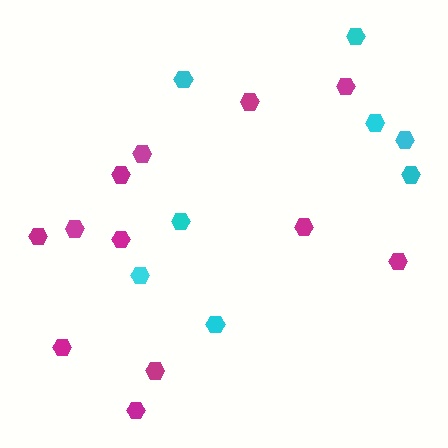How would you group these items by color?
There are 2 groups: one group of magenta hexagons (12) and one group of cyan hexagons (8).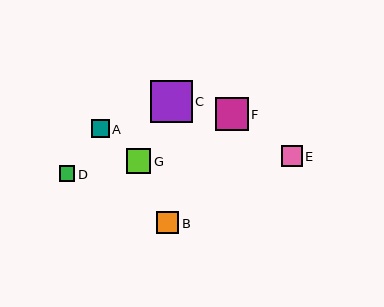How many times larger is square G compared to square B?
Square G is approximately 1.1 times the size of square B.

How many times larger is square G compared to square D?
Square G is approximately 1.6 times the size of square D.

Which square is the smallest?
Square D is the smallest with a size of approximately 15 pixels.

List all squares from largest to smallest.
From largest to smallest: C, F, G, B, E, A, D.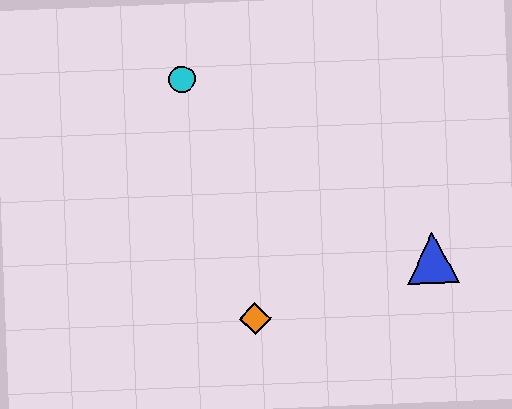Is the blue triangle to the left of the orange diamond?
No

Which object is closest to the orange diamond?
The blue triangle is closest to the orange diamond.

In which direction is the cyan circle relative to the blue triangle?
The cyan circle is to the left of the blue triangle.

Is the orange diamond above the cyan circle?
No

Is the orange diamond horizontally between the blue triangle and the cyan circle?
Yes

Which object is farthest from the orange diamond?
The cyan circle is farthest from the orange diamond.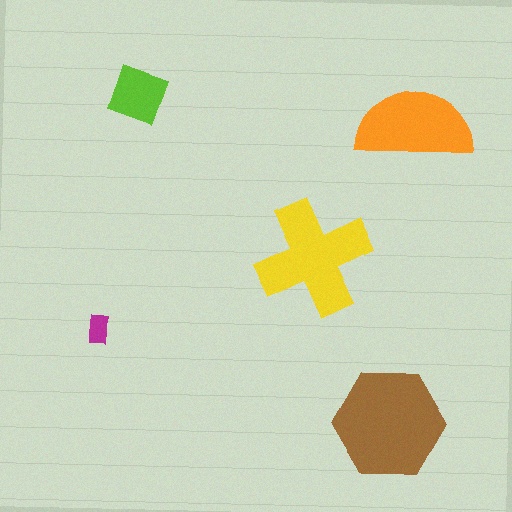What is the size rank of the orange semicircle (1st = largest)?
3rd.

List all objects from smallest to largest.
The magenta rectangle, the lime diamond, the orange semicircle, the yellow cross, the brown hexagon.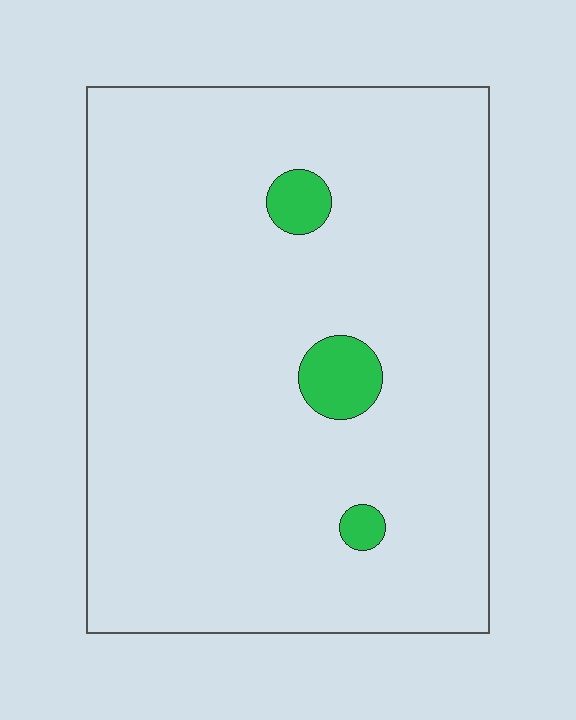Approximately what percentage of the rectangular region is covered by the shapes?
Approximately 5%.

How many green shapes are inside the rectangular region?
3.